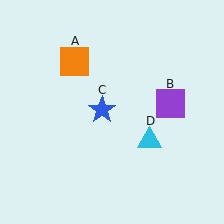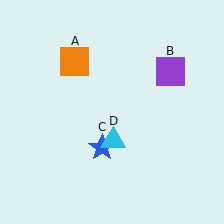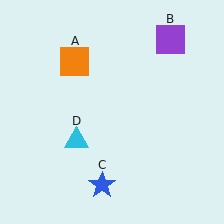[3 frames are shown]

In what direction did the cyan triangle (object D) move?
The cyan triangle (object D) moved left.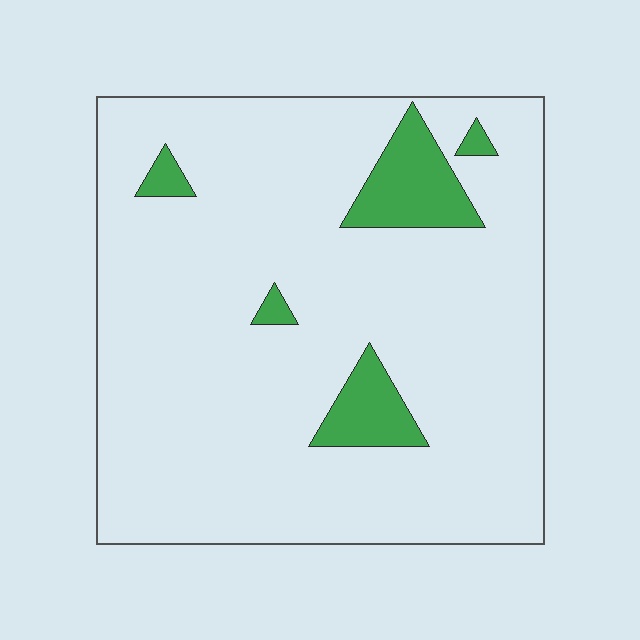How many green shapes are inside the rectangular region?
5.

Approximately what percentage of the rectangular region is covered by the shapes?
Approximately 10%.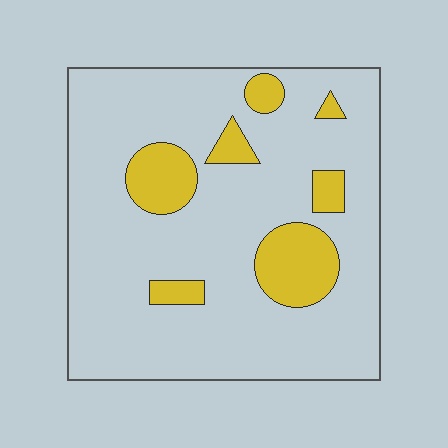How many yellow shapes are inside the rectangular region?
7.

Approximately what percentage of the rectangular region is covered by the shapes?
Approximately 15%.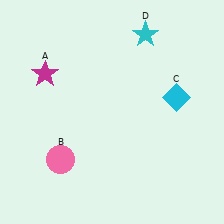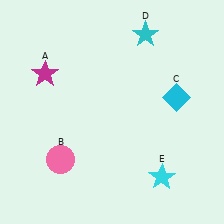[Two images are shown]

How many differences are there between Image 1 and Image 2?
There is 1 difference between the two images.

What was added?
A cyan star (E) was added in Image 2.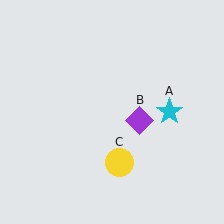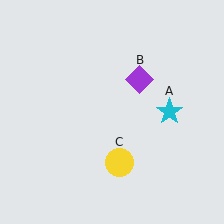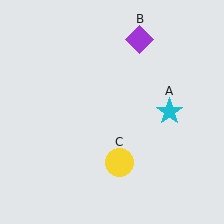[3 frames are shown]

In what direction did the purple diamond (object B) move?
The purple diamond (object B) moved up.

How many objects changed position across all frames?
1 object changed position: purple diamond (object B).